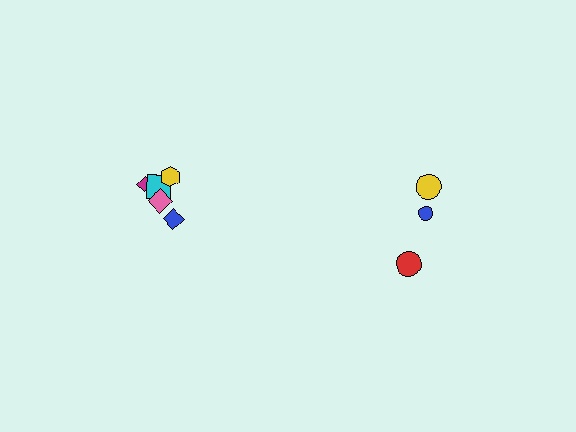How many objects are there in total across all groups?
There are 8 objects.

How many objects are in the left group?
There are 5 objects.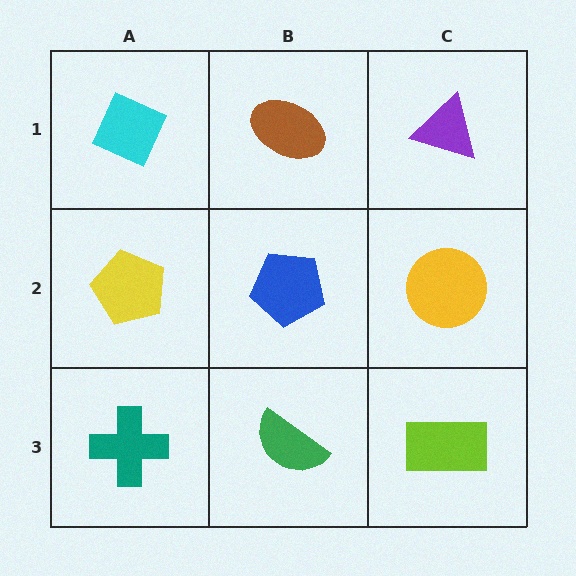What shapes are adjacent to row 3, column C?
A yellow circle (row 2, column C), a green semicircle (row 3, column B).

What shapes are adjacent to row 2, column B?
A brown ellipse (row 1, column B), a green semicircle (row 3, column B), a yellow pentagon (row 2, column A), a yellow circle (row 2, column C).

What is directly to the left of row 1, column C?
A brown ellipse.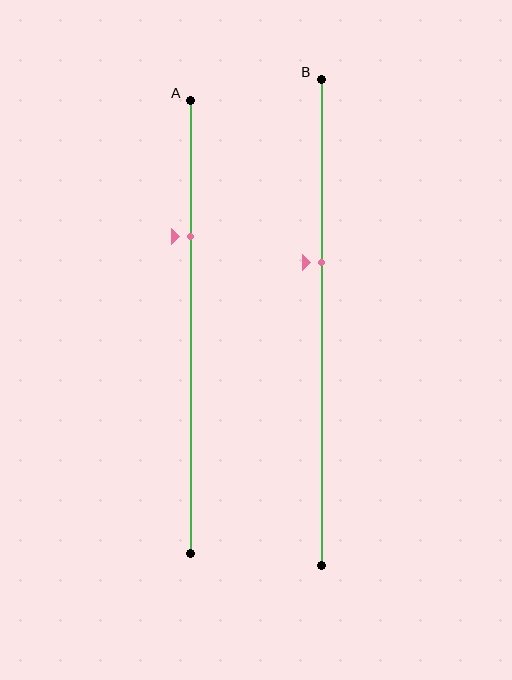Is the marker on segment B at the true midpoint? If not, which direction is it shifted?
No, the marker on segment B is shifted upward by about 12% of the segment length.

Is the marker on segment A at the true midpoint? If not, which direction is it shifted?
No, the marker on segment A is shifted upward by about 20% of the segment length.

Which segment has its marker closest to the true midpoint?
Segment B has its marker closest to the true midpoint.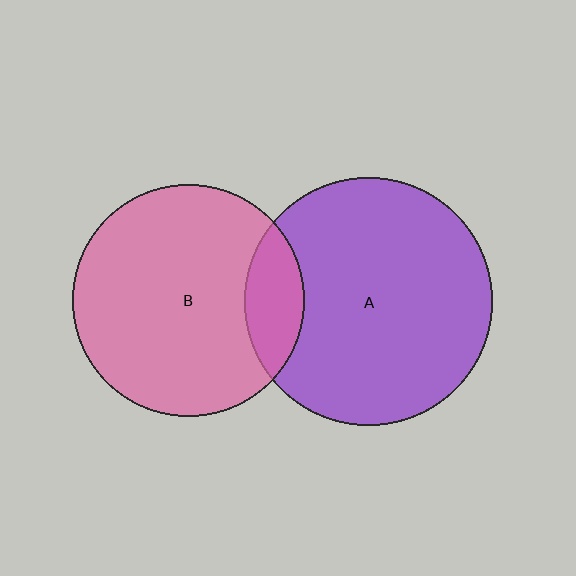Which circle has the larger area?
Circle A (purple).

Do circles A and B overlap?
Yes.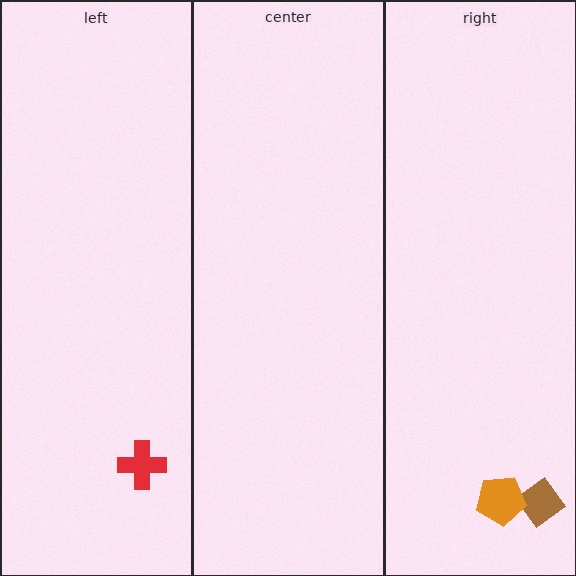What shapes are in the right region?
The brown diamond, the orange pentagon.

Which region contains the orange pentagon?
The right region.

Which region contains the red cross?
The left region.